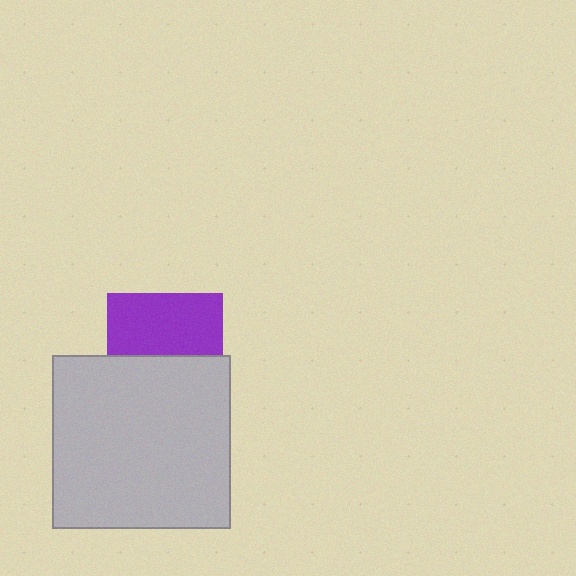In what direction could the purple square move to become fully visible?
The purple square could move up. That would shift it out from behind the light gray rectangle entirely.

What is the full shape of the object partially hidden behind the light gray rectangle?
The partially hidden object is a purple square.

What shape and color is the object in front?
The object in front is a light gray rectangle.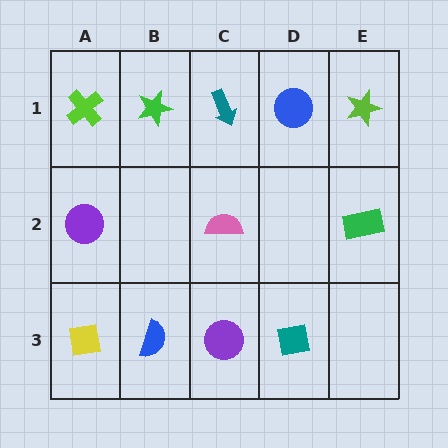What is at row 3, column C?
A purple circle.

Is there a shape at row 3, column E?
No, that cell is empty.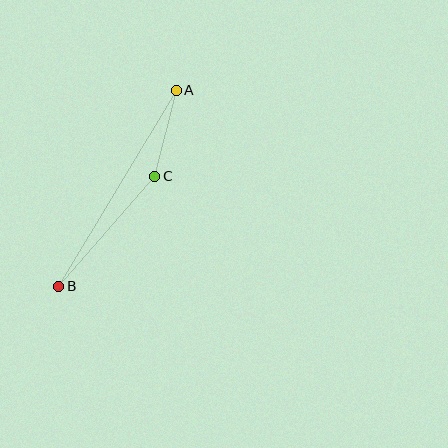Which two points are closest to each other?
Points A and C are closest to each other.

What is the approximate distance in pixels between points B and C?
The distance between B and C is approximately 146 pixels.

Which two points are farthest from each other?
Points A and B are farthest from each other.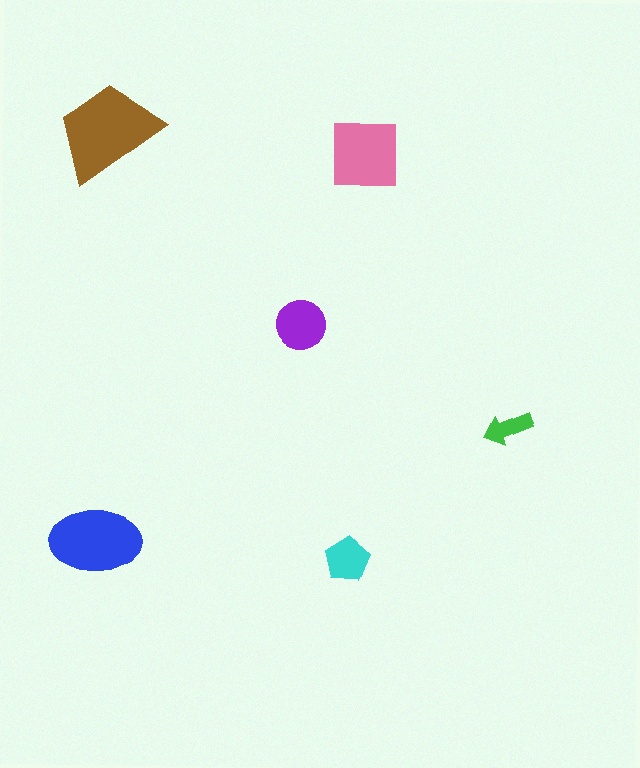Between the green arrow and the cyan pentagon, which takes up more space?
The cyan pentagon.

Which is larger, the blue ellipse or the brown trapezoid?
The brown trapezoid.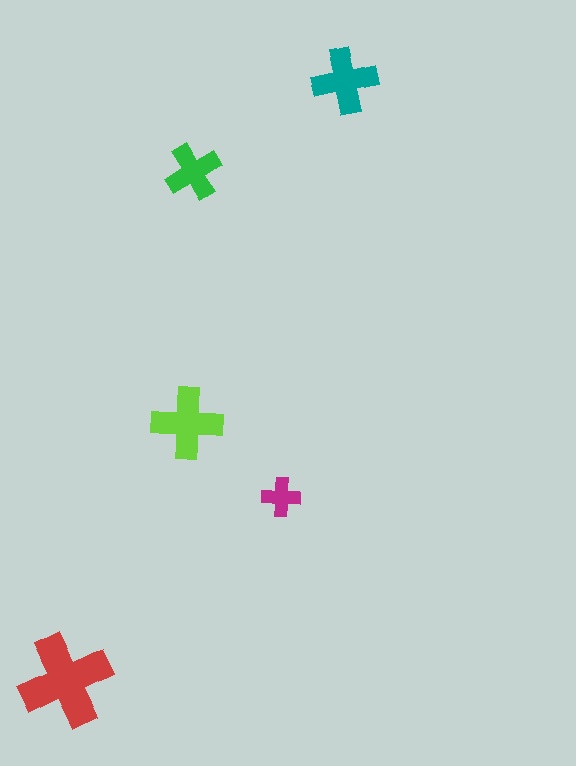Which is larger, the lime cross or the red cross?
The red one.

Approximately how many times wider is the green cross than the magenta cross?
About 1.5 times wider.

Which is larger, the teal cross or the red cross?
The red one.